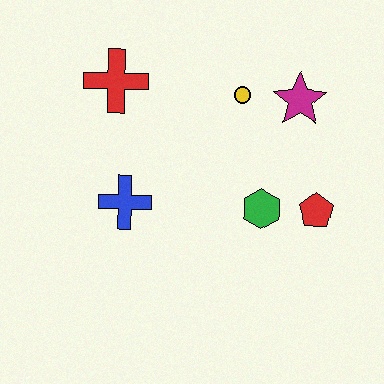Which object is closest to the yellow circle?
The magenta star is closest to the yellow circle.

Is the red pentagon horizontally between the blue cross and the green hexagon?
No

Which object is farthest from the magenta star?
The blue cross is farthest from the magenta star.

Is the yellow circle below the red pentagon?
No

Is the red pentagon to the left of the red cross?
No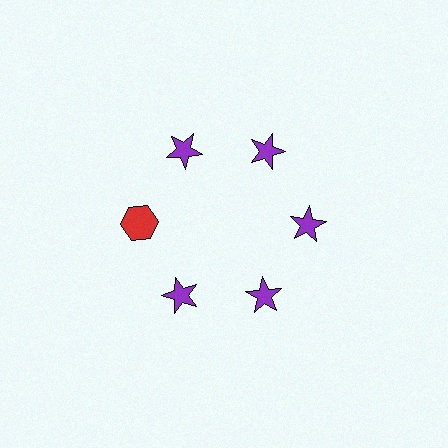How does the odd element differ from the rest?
It differs in both color (red instead of purple) and shape (hexagon instead of star).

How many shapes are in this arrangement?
There are 6 shapes arranged in a ring pattern.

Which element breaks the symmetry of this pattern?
The red hexagon at roughly the 9 o'clock position breaks the symmetry. All other shapes are purple stars.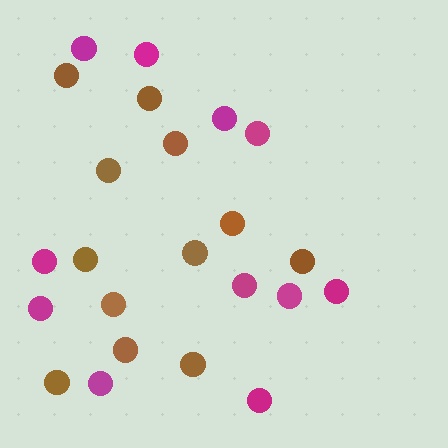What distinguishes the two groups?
There are 2 groups: one group of magenta circles (11) and one group of brown circles (12).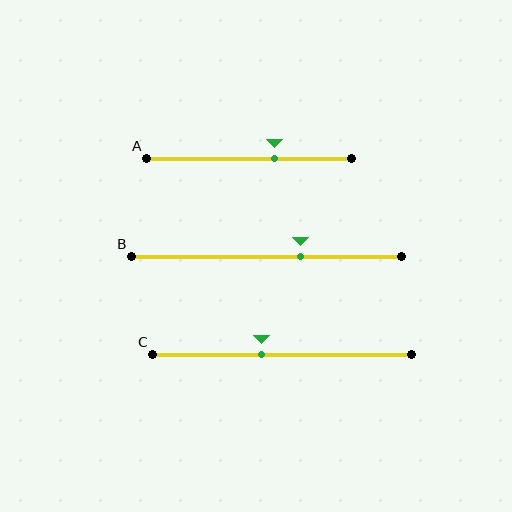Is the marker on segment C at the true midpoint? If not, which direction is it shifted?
No, the marker on segment C is shifted to the left by about 8% of the segment length.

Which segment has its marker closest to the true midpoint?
Segment C has its marker closest to the true midpoint.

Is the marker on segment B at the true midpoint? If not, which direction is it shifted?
No, the marker on segment B is shifted to the right by about 13% of the segment length.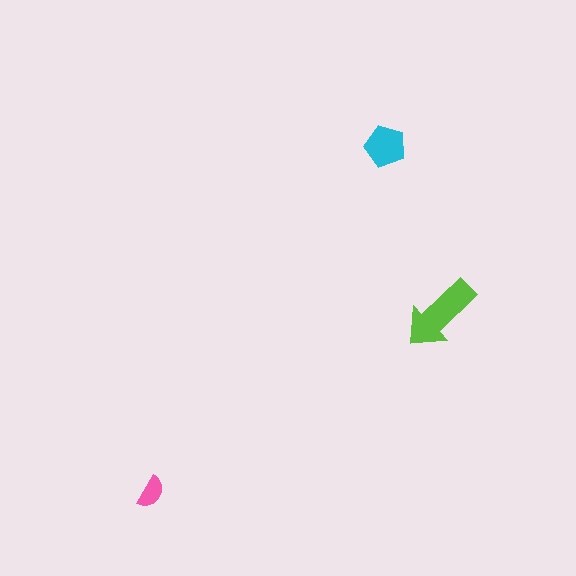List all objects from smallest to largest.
The pink semicircle, the cyan pentagon, the lime arrow.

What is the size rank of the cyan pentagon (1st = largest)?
2nd.